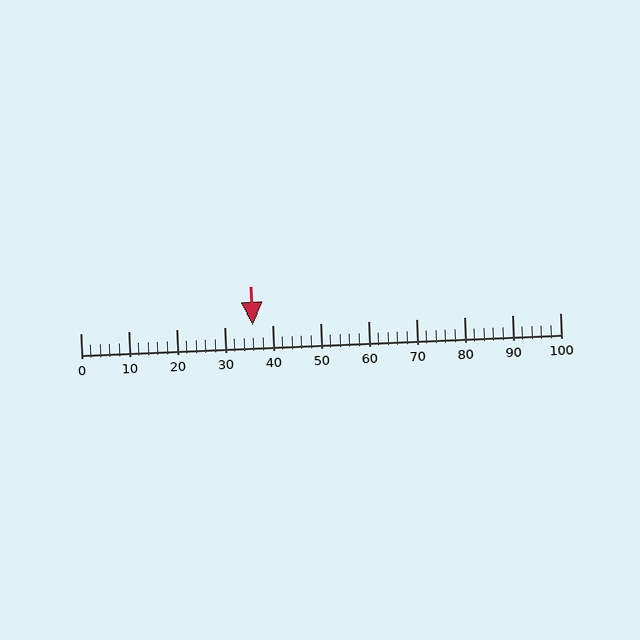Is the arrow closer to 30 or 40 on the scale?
The arrow is closer to 40.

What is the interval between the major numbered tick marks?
The major tick marks are spaced 10 units apart.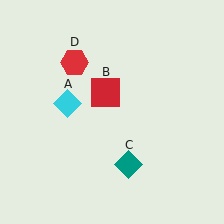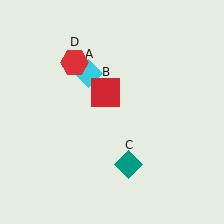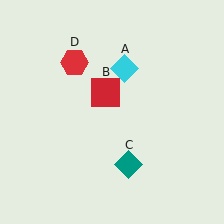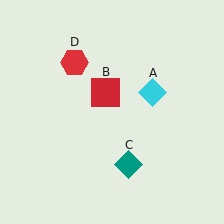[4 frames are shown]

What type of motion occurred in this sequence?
The cyan diamond (object A) rotated clockwise around the center of the scene.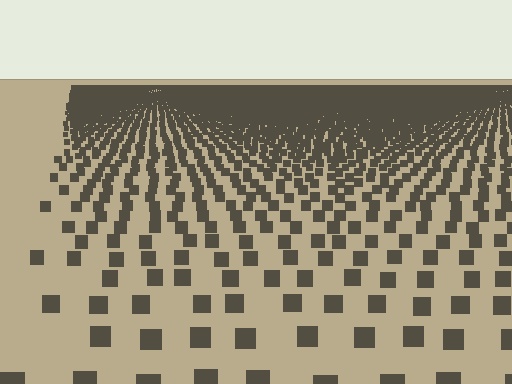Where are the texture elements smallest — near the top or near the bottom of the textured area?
Near the top.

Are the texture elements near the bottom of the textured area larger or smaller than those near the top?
Larger. Near the bottom, elements are closer to the viewer and appear at a bigger on-screen size.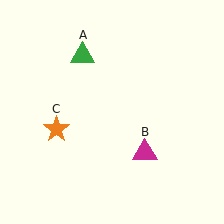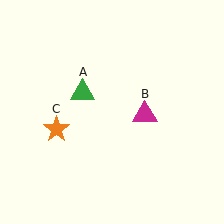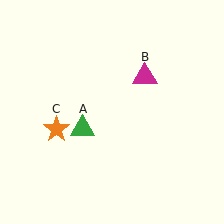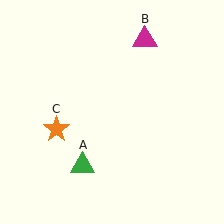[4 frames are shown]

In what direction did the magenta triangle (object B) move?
The magenta triangle (object B) moved up.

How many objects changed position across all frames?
2 objects changed position: green triangle (object A), magenta triangle (object B).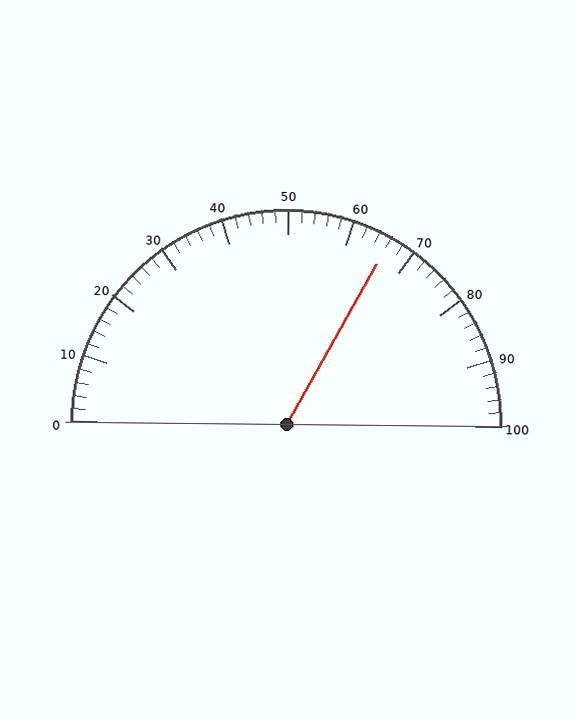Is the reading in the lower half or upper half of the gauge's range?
The reading is in the upper half of the range (0 to 100).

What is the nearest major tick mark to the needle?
The nearest major tick mark is 70.